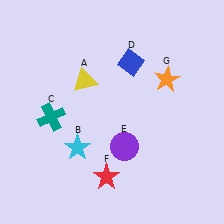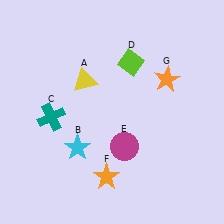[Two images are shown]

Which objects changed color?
D changed from blue to lime. E changed from purple to magenta. F changed from red to orange.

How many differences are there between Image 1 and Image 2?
There are 3 differences between the two images.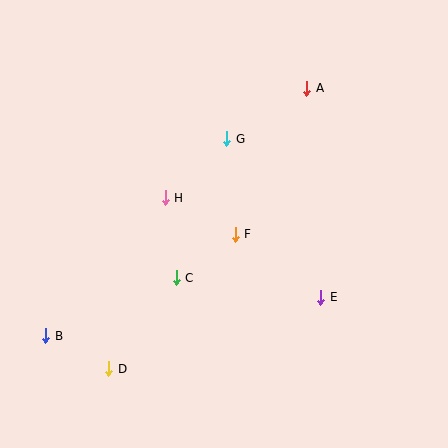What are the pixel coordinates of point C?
Point C is at (176, 278).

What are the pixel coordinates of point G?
Point G is at (227, 139).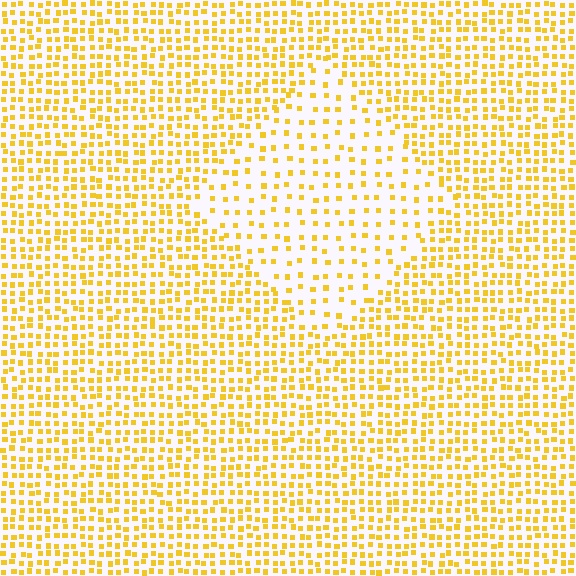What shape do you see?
I see a diamond.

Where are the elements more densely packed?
The elements are more densely packed outside the diamond boundary.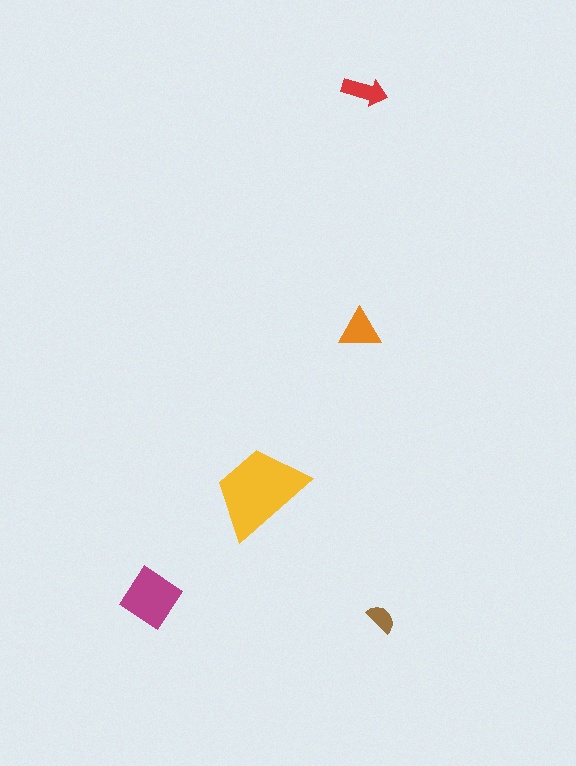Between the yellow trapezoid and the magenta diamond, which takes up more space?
The yellow trapezoid.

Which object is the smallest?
The brown semicircle.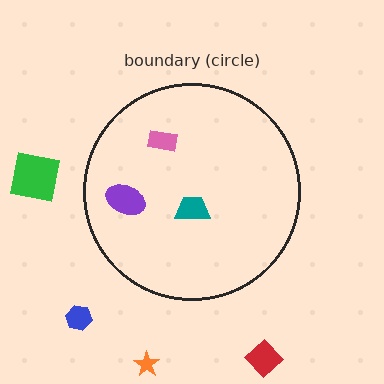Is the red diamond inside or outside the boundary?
Outside.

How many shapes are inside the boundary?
3 inside, 4 outside.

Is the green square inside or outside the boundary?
Outside.